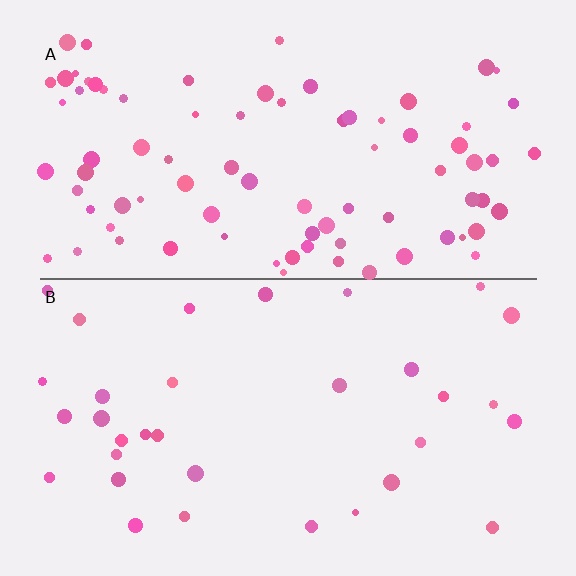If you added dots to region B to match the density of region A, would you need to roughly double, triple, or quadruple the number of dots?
Approximately triple.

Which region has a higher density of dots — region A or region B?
A (the top).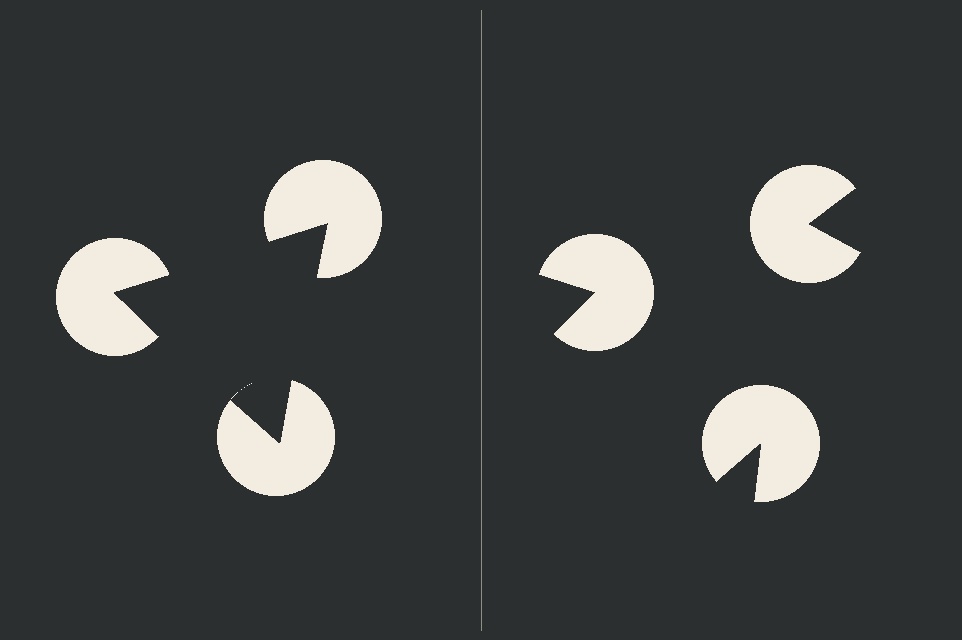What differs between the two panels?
The pac-man discs are positioned identically on both sides; only the wedge orientations differ. On the left they align to a triangle; on the right they are misaligned.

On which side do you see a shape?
An illusory triangle appears on the left side. On the right side the wedge cuts are rotated, so no coherent shape forms.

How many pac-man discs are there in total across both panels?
6 — 3 on each side.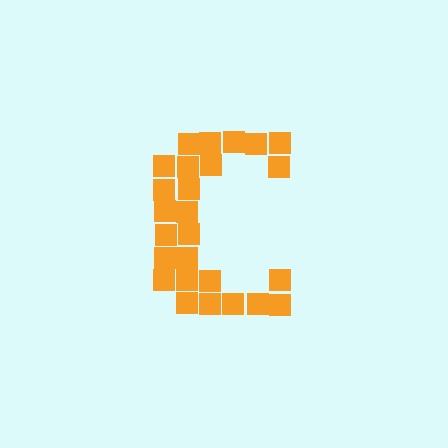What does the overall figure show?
The overall figure shows the letter C.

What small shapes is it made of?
It is made of small squares.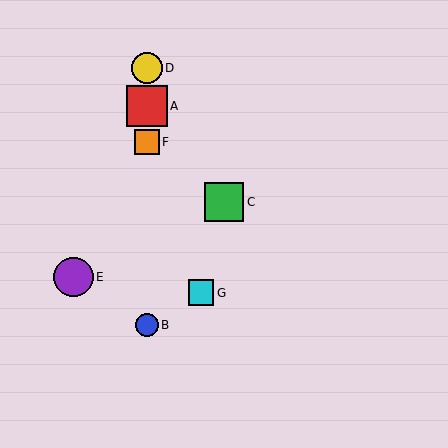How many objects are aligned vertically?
4 objects (A, B, D, F) are aligned vertically.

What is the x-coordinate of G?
Object G is at x≈201.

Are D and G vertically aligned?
No, D is at x≈147 and G is at x≈201.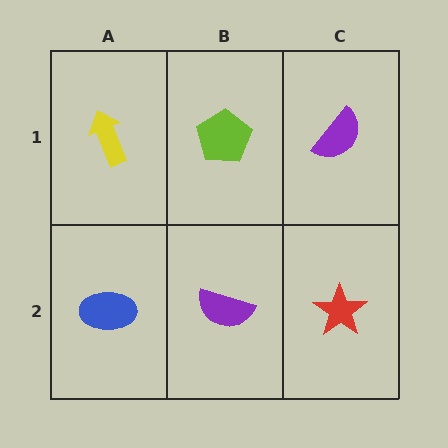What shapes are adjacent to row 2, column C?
A purple semicircle (row 1, column C), a purple semicircle (row 2, column B).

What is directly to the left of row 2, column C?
A purple semicircle.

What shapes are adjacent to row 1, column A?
A blue ellipse (row 2, column A), a lime pentagon (row 1, column B).